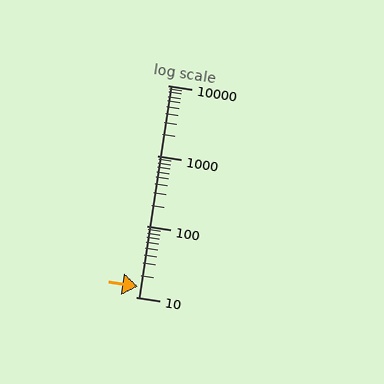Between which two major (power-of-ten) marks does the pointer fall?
The pointer is between 10 and 100.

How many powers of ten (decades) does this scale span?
The scale spans 3 decades, from 10 to 10000.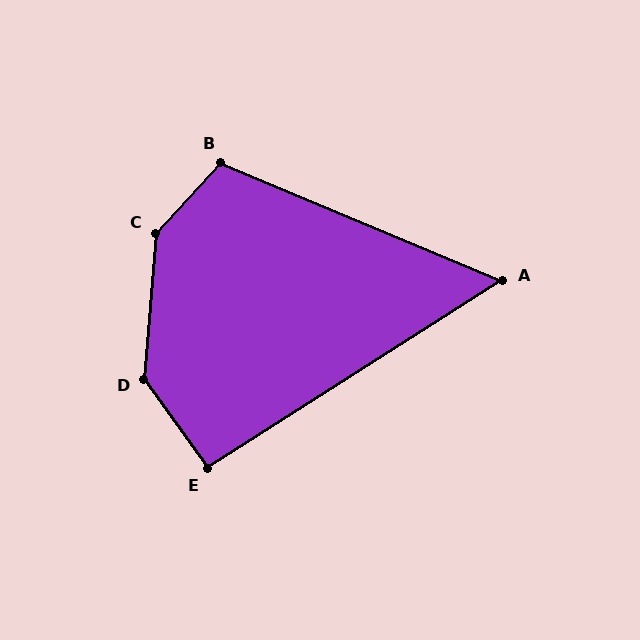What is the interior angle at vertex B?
Approximately 110 degrees (obtuse).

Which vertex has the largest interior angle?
C, at approximately 142 degrees.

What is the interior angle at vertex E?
Approximately 93 degrees (approximately right).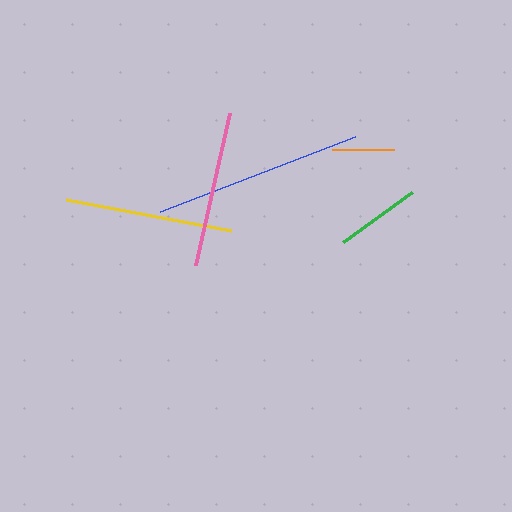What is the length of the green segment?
The green segment is approximately 85 pixels long.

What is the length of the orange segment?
The orange segment is approximately 62 pixels long.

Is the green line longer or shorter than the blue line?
The blue line is longer than the green line.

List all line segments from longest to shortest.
From longest to shortest: blue, yellow, pink, green, orange.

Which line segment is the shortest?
The orange line is the shortest at approximately 62 pixels.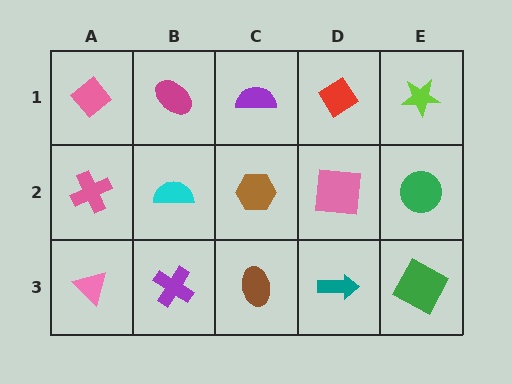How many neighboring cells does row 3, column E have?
2.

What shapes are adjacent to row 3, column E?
A green circle (row 2, column E), a teal arrow (row 3, column D).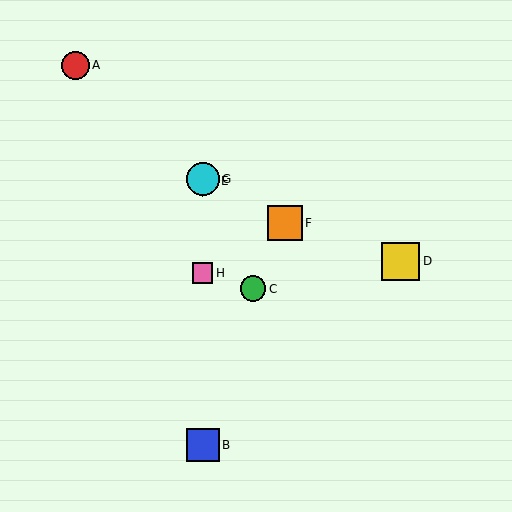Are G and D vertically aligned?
No, G is at x≈203 and D is at x≈401.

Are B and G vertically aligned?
Yes, both are at x≈203.